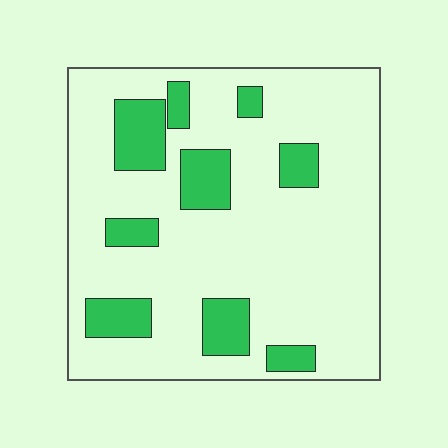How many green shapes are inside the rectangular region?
9.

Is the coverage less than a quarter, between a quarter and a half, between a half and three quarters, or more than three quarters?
Less than a quarter.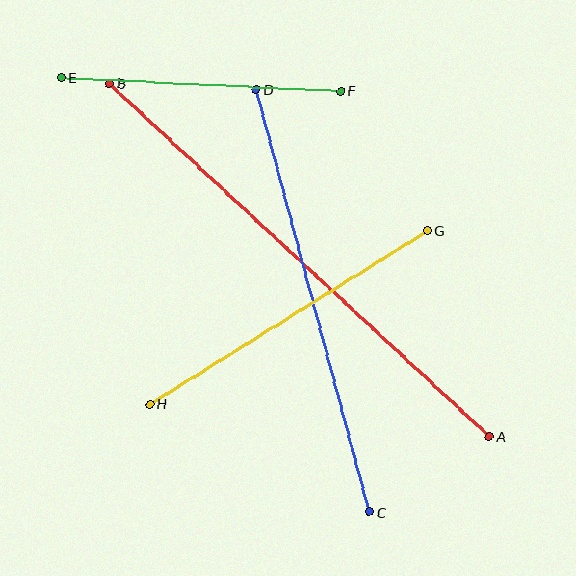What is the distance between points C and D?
The distance is approximately 438 pixels.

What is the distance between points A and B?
The distance is approximately 518 pixels.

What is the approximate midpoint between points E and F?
The midpoint is at approximately (201, 84) pixels.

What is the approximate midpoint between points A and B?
The midpoint is at approximately (299, 260) pixels.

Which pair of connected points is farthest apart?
Points A and B are farthest apart.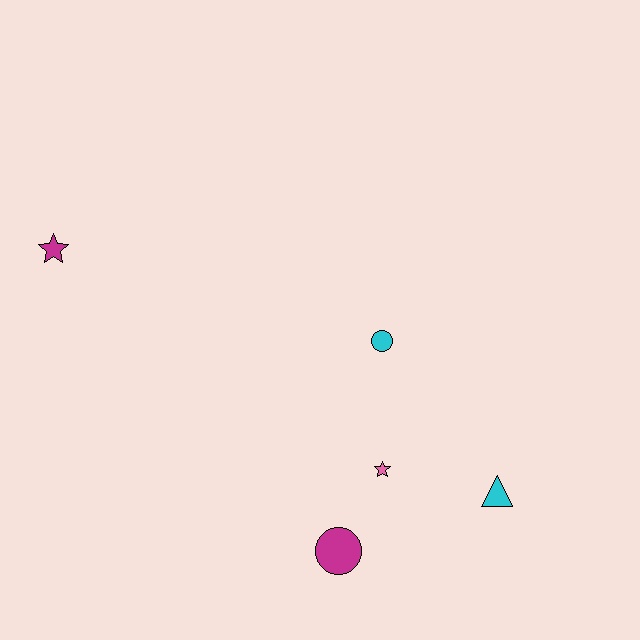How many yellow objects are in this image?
There are no yellow objects.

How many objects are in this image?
There are 5 objects.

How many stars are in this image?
There are 2 stars.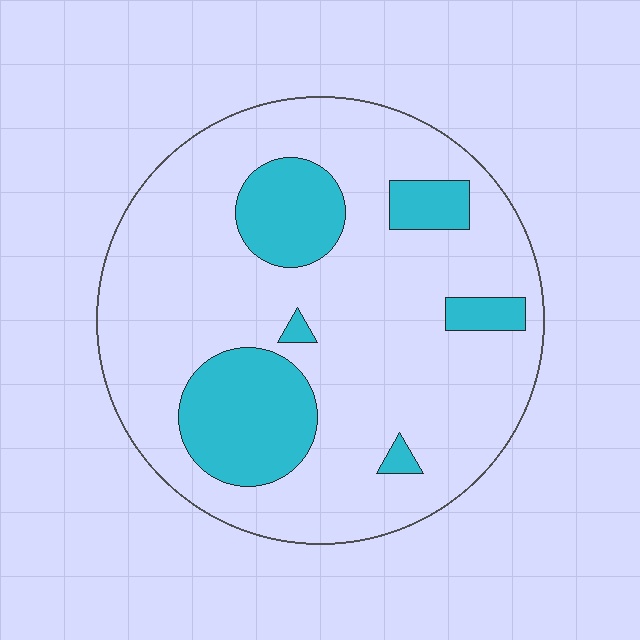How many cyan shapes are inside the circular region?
6.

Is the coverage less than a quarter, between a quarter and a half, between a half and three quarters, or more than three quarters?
Less than a quarter.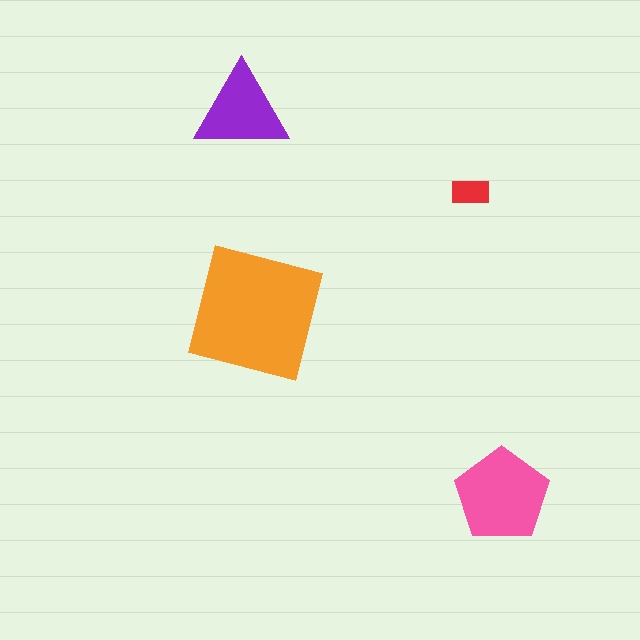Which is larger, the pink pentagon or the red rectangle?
The pink pentagon.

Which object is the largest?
The orange square.